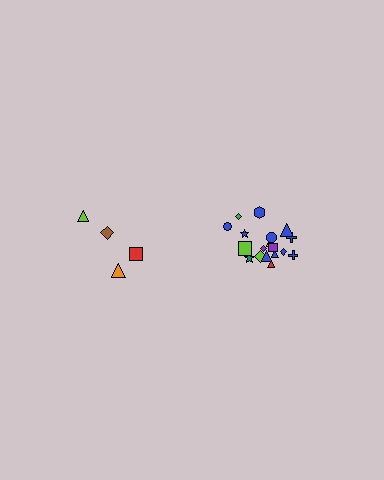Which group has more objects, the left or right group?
The right group.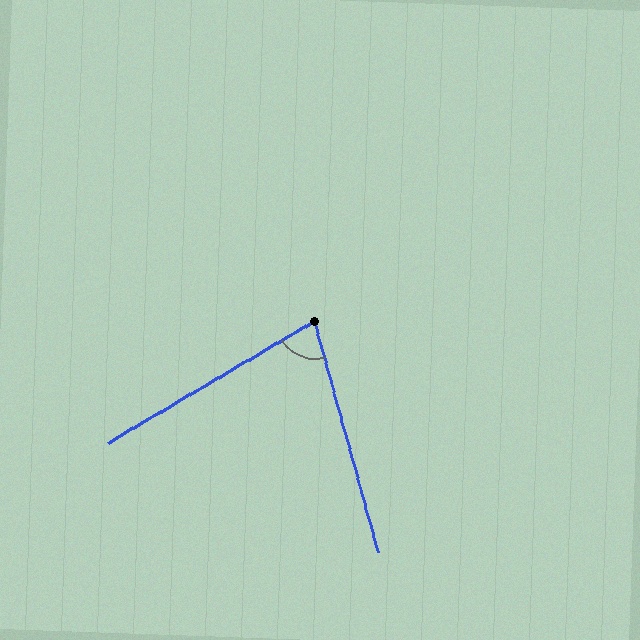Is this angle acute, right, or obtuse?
It is acute.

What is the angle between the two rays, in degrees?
Approximately 75 degrees.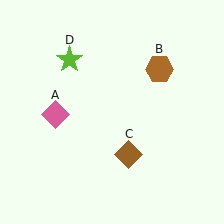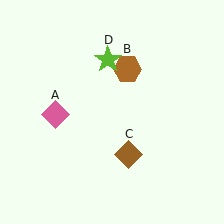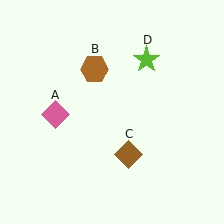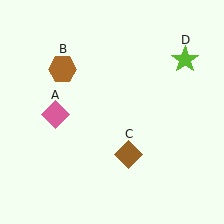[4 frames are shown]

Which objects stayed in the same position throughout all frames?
Pink diamond (object A) and brown diamond (object C) remained stationary.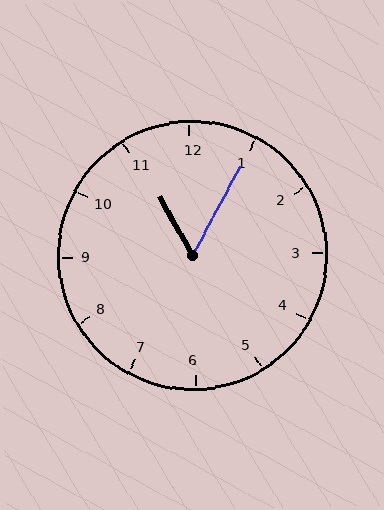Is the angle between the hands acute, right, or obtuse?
It is acute.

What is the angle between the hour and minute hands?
Approximately 58 degrees.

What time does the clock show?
11:05.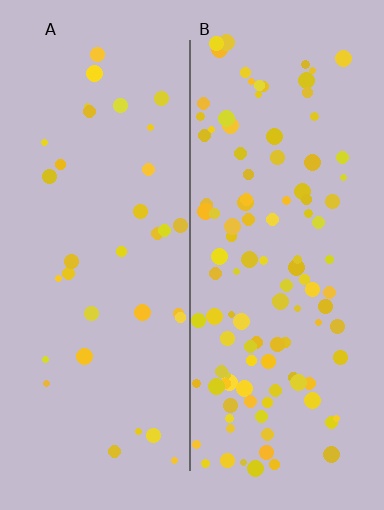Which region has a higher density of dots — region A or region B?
B (the right).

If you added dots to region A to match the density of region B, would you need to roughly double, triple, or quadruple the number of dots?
Approximately triple.